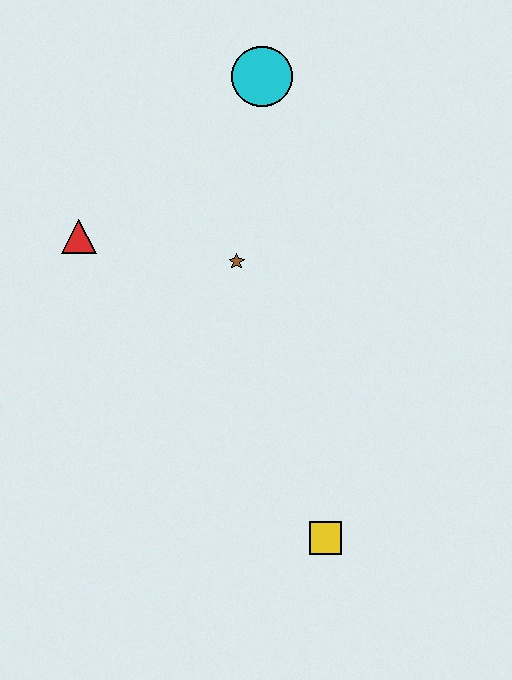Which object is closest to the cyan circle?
The brown star is closest to the cyan circle.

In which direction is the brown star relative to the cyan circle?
The brown star is below the cyan circle.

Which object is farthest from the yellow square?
The cyan circle is farthest from the yellow square.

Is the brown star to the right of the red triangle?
Yes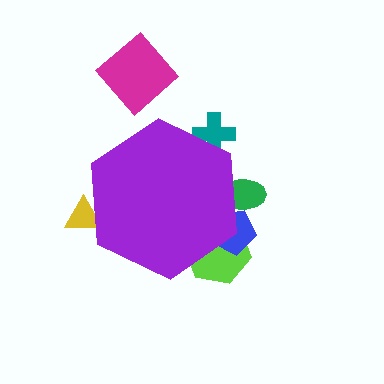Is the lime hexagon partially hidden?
Yes, the lime hexagon is partially hidden behind the purple hexagon.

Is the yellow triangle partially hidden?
Yes, the yellow triangle is partially hidden behind the purple hexagon.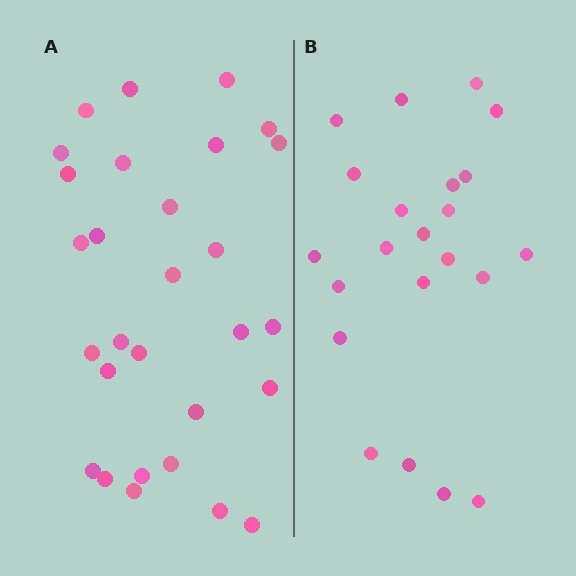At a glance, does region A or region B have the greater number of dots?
Region A (the left region) has more dots.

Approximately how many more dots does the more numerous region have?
Region A has roughly 8 or so more dots than region B.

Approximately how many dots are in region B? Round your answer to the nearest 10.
About 20 dots. (The exact count is 22, which rounds to 20.)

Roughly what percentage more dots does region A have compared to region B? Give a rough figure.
About 30% more.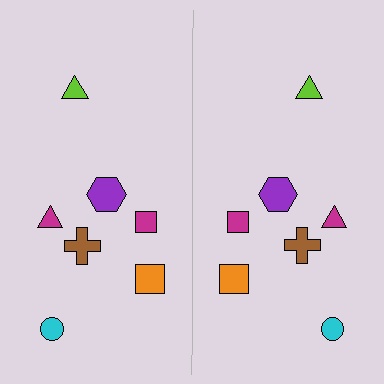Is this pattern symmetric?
Yes, this pattern has bilateral (reflection) symmetry.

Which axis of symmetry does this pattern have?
The pattern has a vertical axis of symmetry running through the center of the image.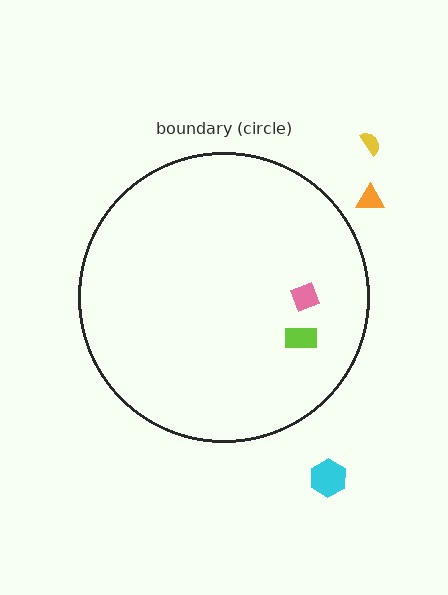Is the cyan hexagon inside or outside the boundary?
Outside.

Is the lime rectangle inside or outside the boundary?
Inside.